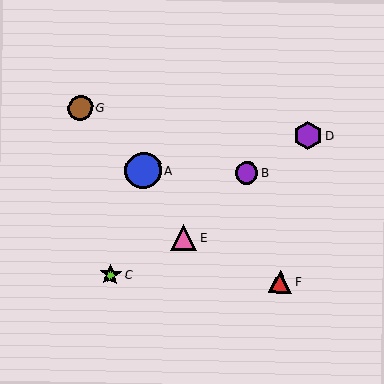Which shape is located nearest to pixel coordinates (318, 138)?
The purple hexagon (labeled D) at (308, 136) is nearest to that location.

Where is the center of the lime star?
The center of the lime star is at (110, 275).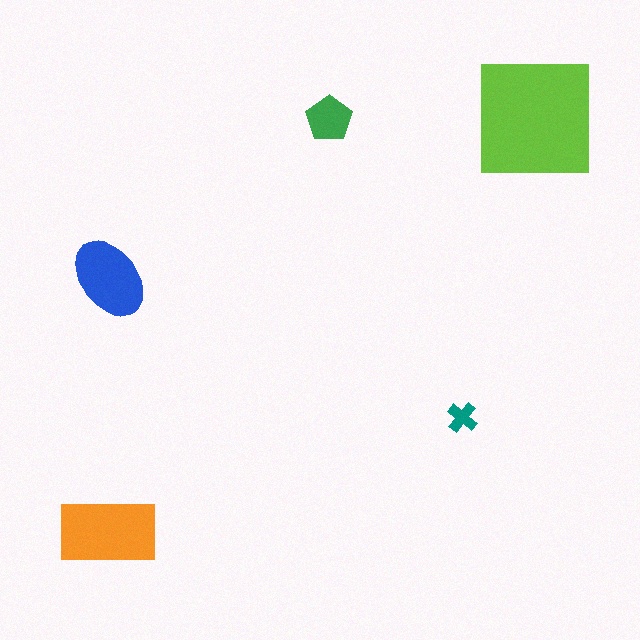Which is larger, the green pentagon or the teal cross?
The green pentagon.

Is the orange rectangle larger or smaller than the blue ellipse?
Larger.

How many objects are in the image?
There are 5 objects in the image.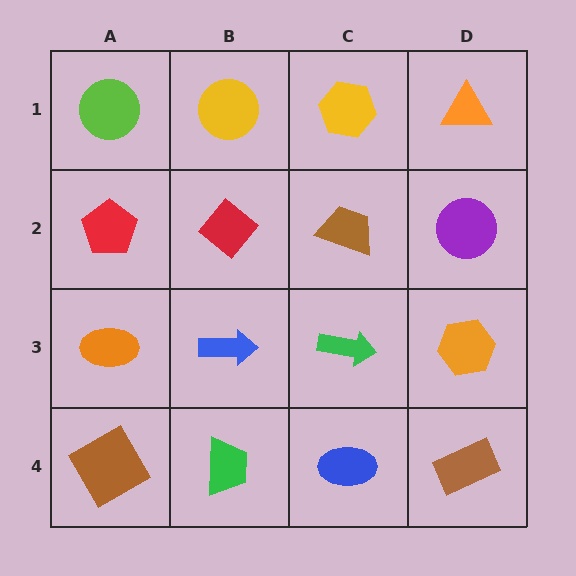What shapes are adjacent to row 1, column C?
A brown trapezoid (row 2, column C), a yellow circle (row 1, column B), an orange triangle (row 1, column D).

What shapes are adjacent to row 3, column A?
A red pentagon (row 2, column A), a brown square (row 4, column A), a blue arrow (row 3, column B).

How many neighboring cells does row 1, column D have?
2.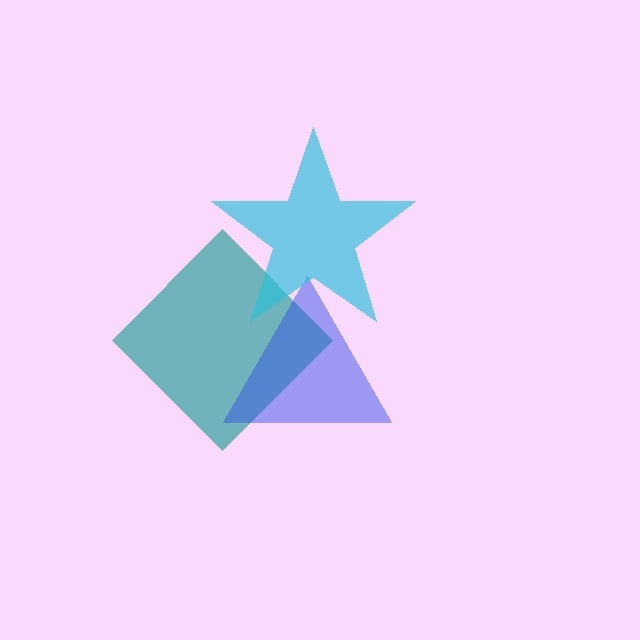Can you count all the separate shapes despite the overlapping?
Yes, there are 3 separate shapes.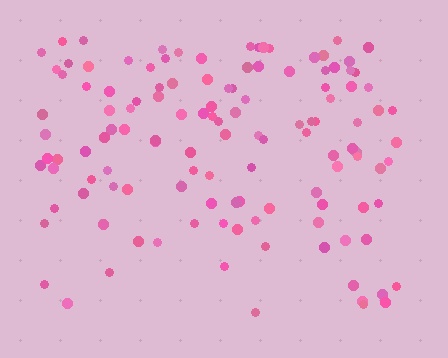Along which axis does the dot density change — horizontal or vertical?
Vertical.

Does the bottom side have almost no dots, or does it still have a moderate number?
Still a moderate number, just noticeably fewer than the top.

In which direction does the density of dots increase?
From bottom to top, with the top side densest.